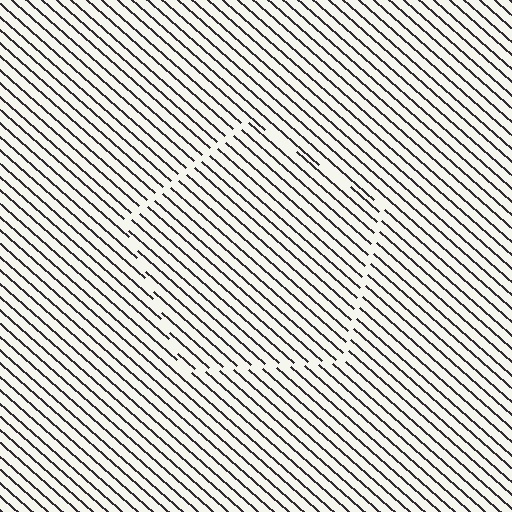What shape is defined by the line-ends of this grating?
An illusory pentagon. The interior of the shape contains the same grating, shifted by half a period — the contour is defined by the phase discontinuity where line-ends from the inner and outer gratings abut.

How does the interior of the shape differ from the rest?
The interior of the shape contains the same grating, shifted by half a period — the contour is defined by the phase discontinuity where line-ends from the inner and outer gratings abut.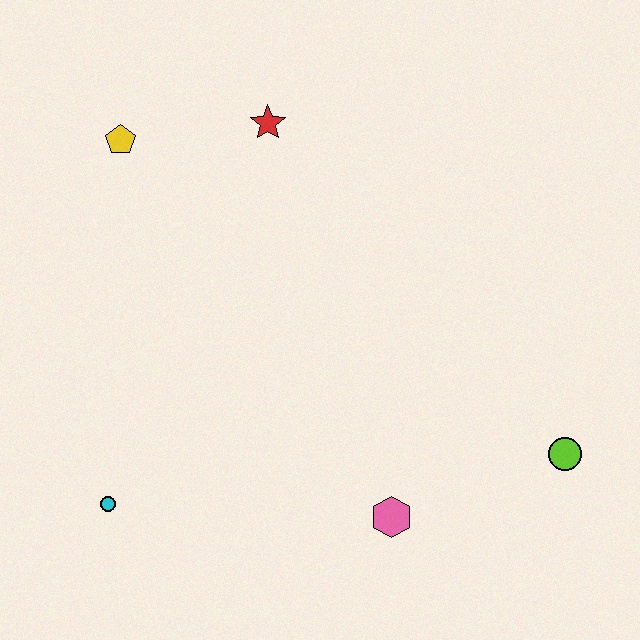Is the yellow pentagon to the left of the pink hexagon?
Yes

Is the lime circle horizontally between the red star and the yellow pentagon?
No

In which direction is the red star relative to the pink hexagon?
The red star is above the pink hexagon.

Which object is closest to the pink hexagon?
The lime circle is closest to the pink hexagon.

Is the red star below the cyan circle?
No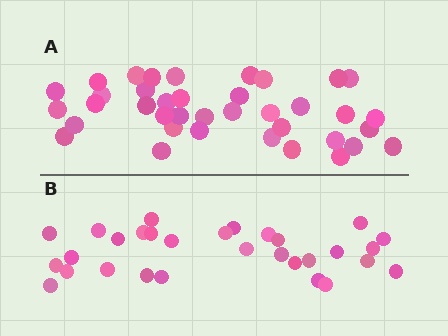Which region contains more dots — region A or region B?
Region A (the top region) has more dots.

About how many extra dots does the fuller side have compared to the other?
Region A has roughly 8 or so more dots than region B.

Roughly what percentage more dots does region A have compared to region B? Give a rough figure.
About 25% more.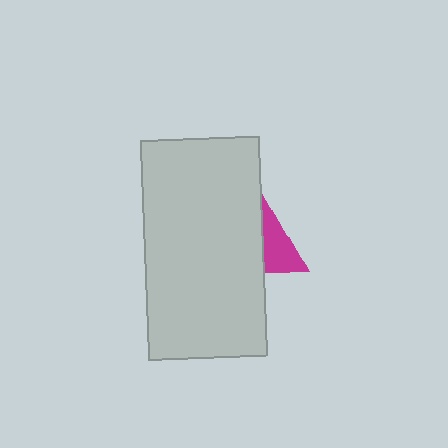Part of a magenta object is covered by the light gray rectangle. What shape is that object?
It is a triangle.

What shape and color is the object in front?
The object in front is a light gray rectangle.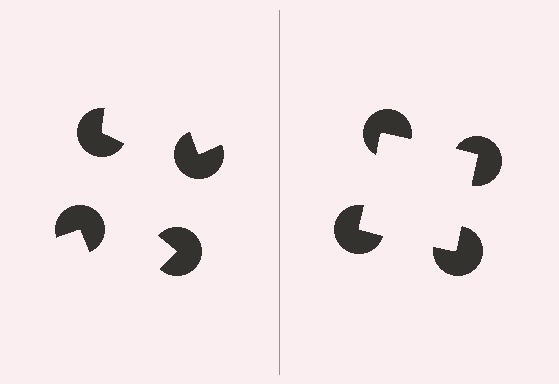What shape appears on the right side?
An illusory square.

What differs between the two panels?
The pac-man discs are positioned identically on both sides; only the wedge orientations differ. On the right they align to a square; on the left they are misaligned.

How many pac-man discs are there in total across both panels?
8 — 4 on each side.